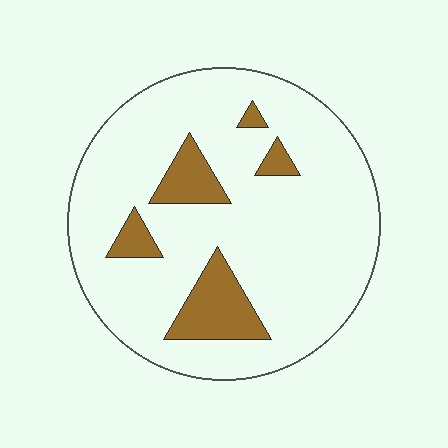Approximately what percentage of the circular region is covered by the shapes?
Approximately 15%.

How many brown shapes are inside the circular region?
5.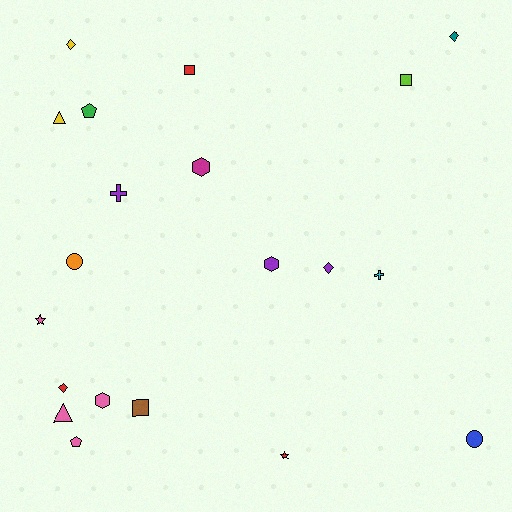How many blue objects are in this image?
There is 1 blue object.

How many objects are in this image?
There are 20 objects.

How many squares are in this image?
There are 3 squares.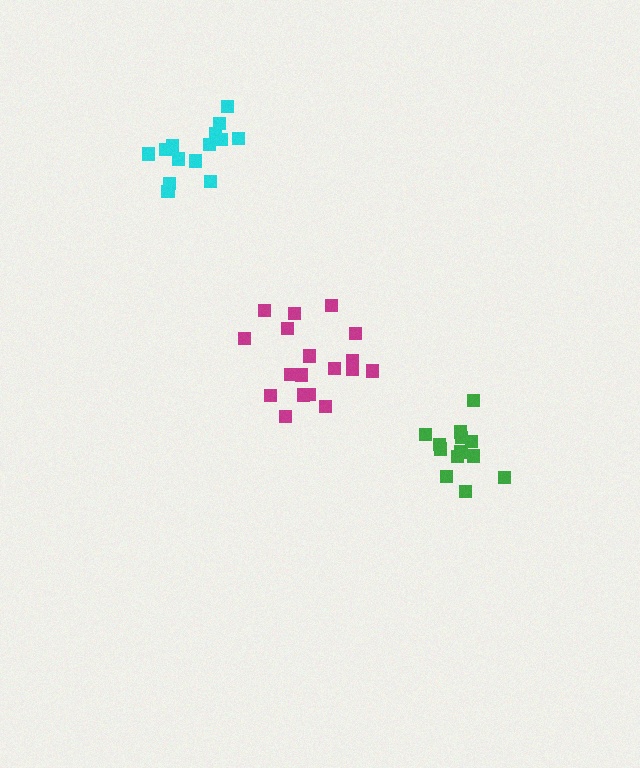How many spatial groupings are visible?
There are 3 spatial groupings.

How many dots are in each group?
Group 1: 18 dots, Group 2: 14 dots, Group 3: 13 dots (45 total).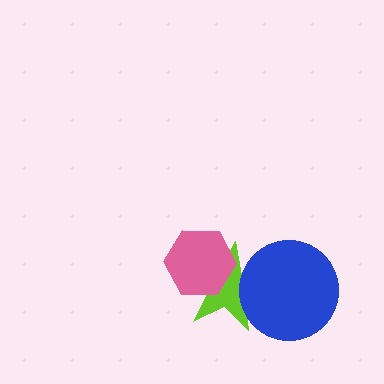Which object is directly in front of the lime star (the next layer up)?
The pink hexagon is directly in front of the lime star.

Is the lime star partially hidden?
Yes, it is partially covered by another shape.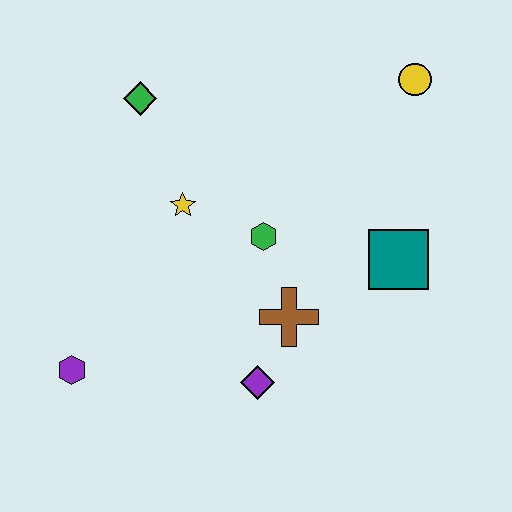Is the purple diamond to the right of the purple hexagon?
Yes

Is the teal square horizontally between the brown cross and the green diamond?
No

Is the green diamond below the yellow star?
No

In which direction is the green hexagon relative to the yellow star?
The green hexagon is to the right of the yellow star.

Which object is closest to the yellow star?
The green hexagon is closest to the yellow star.